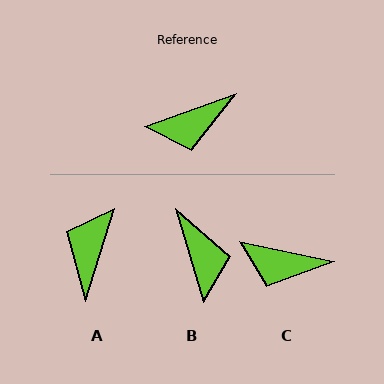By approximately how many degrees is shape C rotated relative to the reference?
Approximately 31 degrees clockwise.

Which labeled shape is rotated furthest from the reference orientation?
A, about 127 degrees away.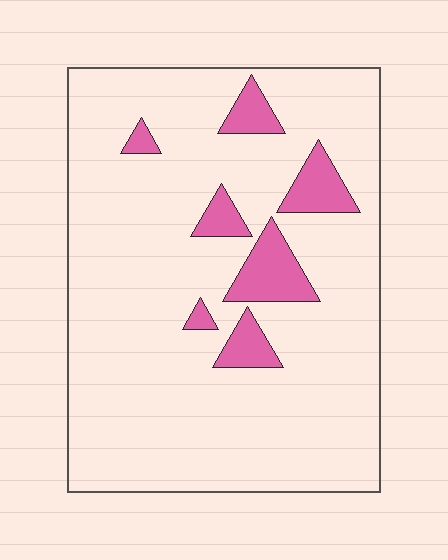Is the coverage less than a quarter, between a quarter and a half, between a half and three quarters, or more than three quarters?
Less than a quarter.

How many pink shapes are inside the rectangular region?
7.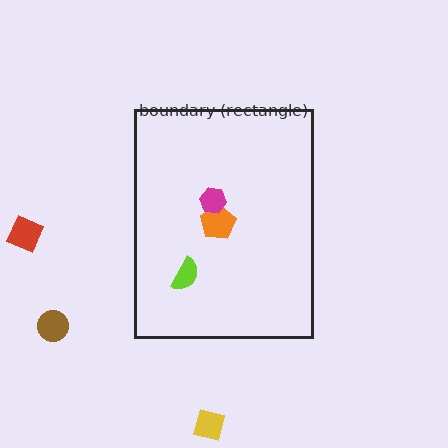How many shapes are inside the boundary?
3 inside, 3 outside.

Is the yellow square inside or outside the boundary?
Outside.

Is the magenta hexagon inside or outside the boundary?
Inside.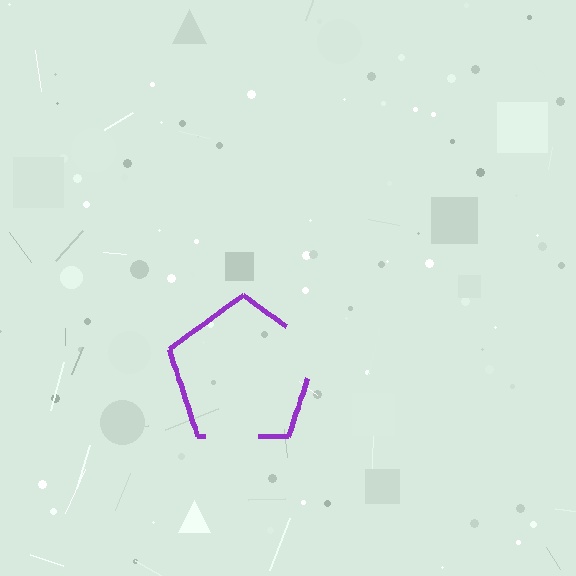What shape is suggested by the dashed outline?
The dashed outline suggests a pentagon.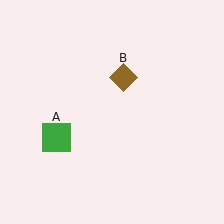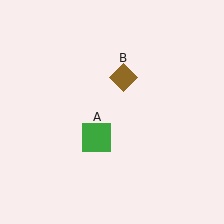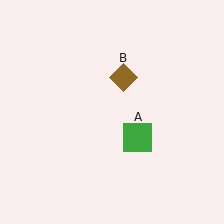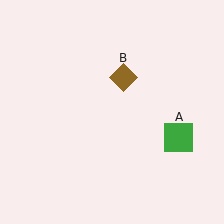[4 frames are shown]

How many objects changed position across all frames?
1 object changed position: green square (object A).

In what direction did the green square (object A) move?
The green square (object A) moved right.